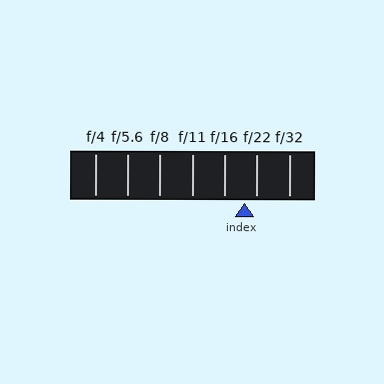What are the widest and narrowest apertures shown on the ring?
The widest aperture shown is f/4 and the narrowest is f/32.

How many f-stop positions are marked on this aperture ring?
There are 7 f-stop positions marked.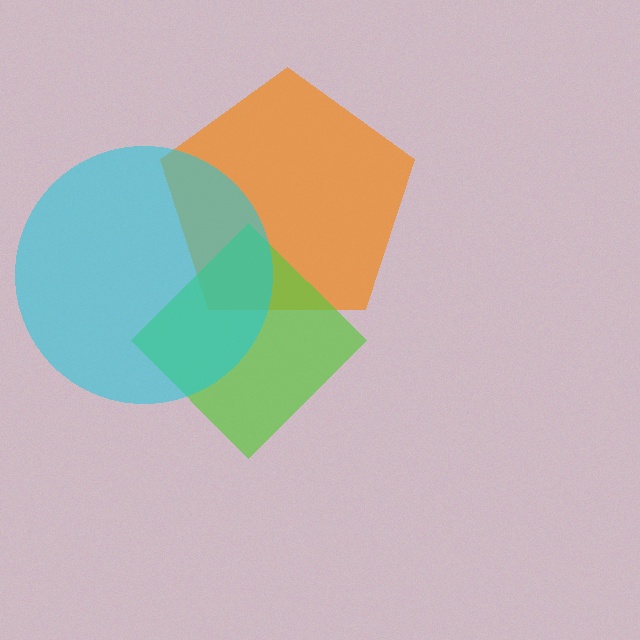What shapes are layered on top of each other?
The layered shapes are: an orange pentagon, a lime diamond, a cyan circle.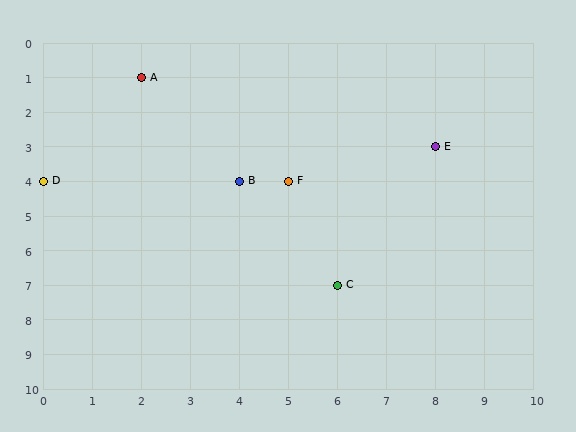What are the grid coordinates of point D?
Point D is at grid coordinates (0, 4).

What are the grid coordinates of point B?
Point B is at grid coordinates (4, 4).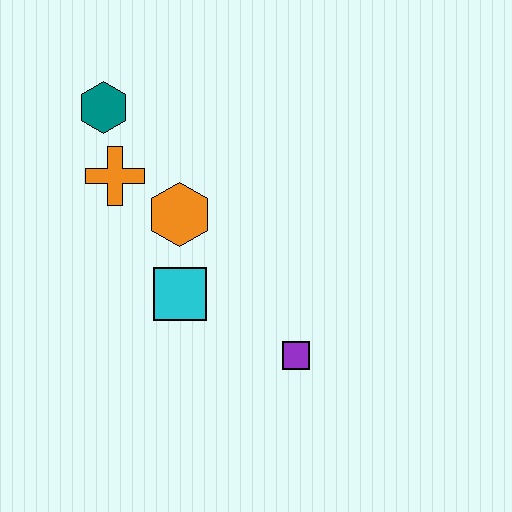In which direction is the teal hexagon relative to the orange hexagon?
The teal hexagon is above the orange hexagon.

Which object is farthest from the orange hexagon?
The purple square is farthest from the orange hexagon.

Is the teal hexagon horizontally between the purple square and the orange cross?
No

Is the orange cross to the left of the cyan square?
Yes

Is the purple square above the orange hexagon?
No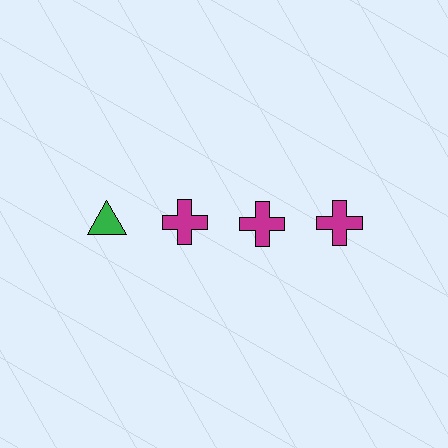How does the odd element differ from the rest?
It differs in both color (green instead of magenta) and shape (triangle instead of cross).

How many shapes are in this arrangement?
There are 4 shapes arranged in a grid pattern.